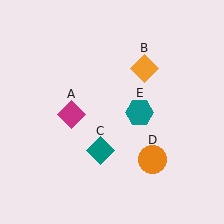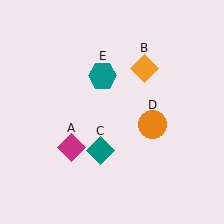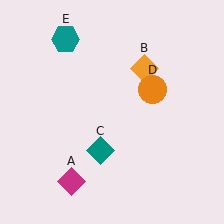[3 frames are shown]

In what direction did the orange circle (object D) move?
The orange circle (object D) moved up.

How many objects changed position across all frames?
3 objects changed position: magenta diamond (object A), orange circle (object D), teal hexagon (object E).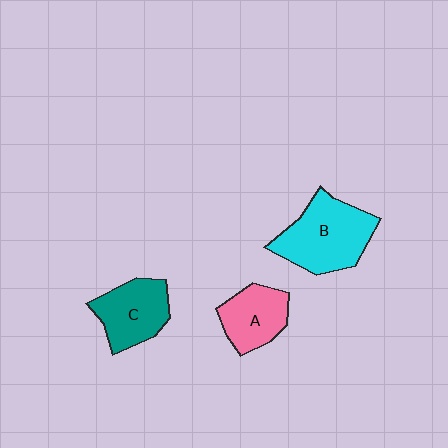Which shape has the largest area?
Shape B (cyan).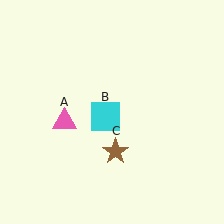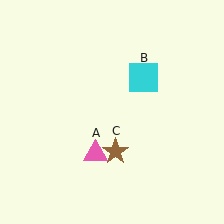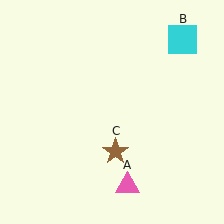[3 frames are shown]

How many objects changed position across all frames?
2 objects changed position: pink triangle (object A), cyan square (object B).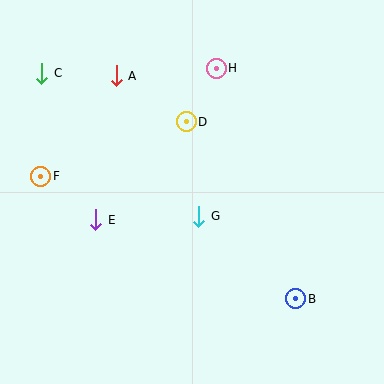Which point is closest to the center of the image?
Point G at (198, 216) is closest to the center.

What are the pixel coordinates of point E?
Point E is at (96, 220).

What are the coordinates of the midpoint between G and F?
The midpoint between G and F is at (120, 196).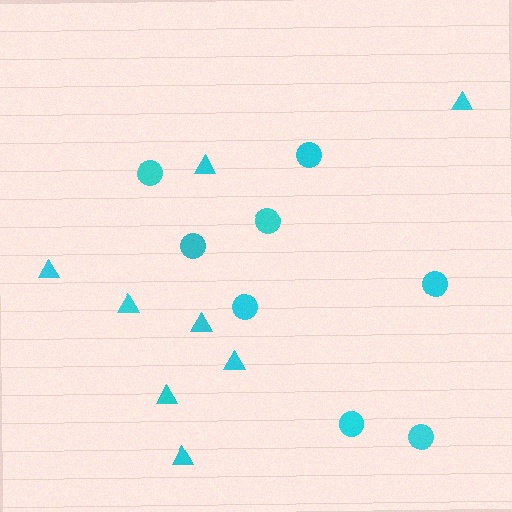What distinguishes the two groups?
There are 2 groups: one group of triangles (8) and one group of circles (8).